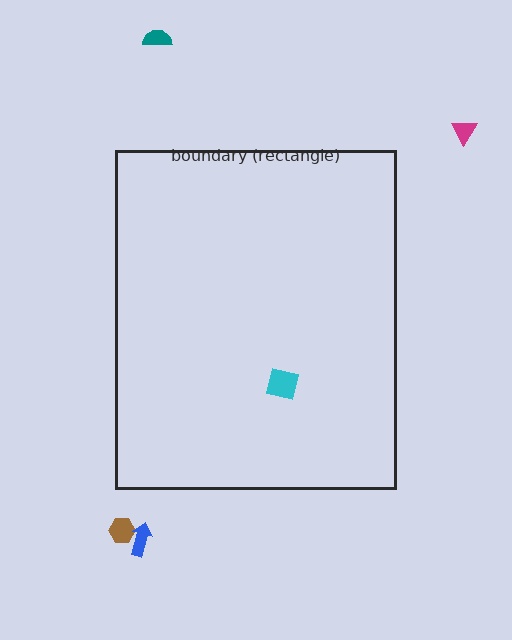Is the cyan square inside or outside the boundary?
Inside.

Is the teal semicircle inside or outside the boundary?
Outside.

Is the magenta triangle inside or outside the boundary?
Outside.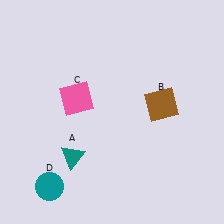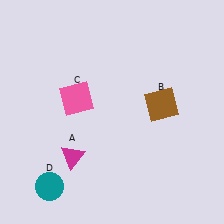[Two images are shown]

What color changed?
The triangle (A) changed from teal in Image 1 to magenta in Image 2.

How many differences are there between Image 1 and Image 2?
There is 1 difference between the two images.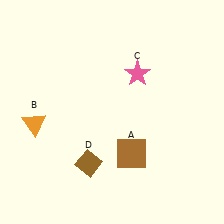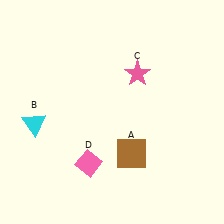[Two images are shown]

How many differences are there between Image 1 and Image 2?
There are 2 differences between the two images.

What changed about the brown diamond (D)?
In Image 1, D is brown. In Image 2, it changed to pink.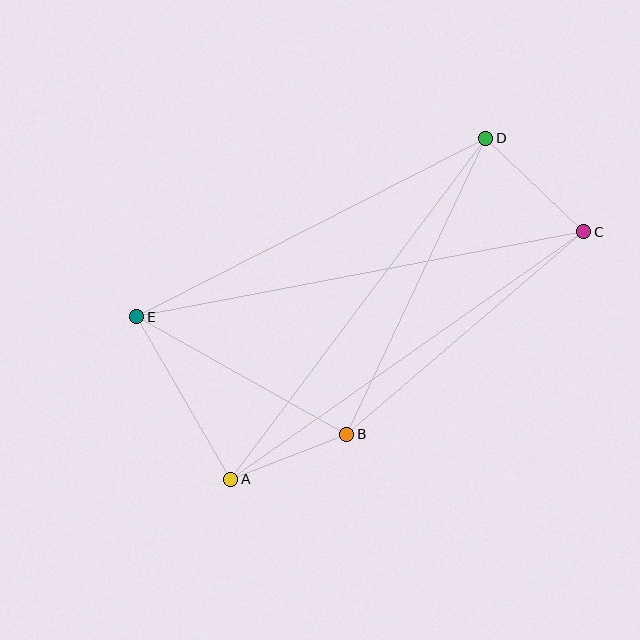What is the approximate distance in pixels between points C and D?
The distance between C and D is approximately 135 pixels.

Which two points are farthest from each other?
Points C and E are farthest from each other.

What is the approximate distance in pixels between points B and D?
The distance between B and D is approximately 327 pixels.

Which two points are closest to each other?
Points A and B are closest to each other.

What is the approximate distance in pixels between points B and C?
The distance between B and C is approximately 312 pixels.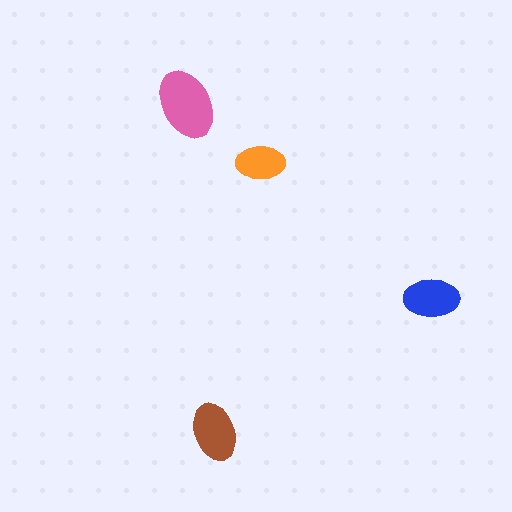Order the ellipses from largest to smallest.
the pink one, the brown one, the blue one, the orange one.